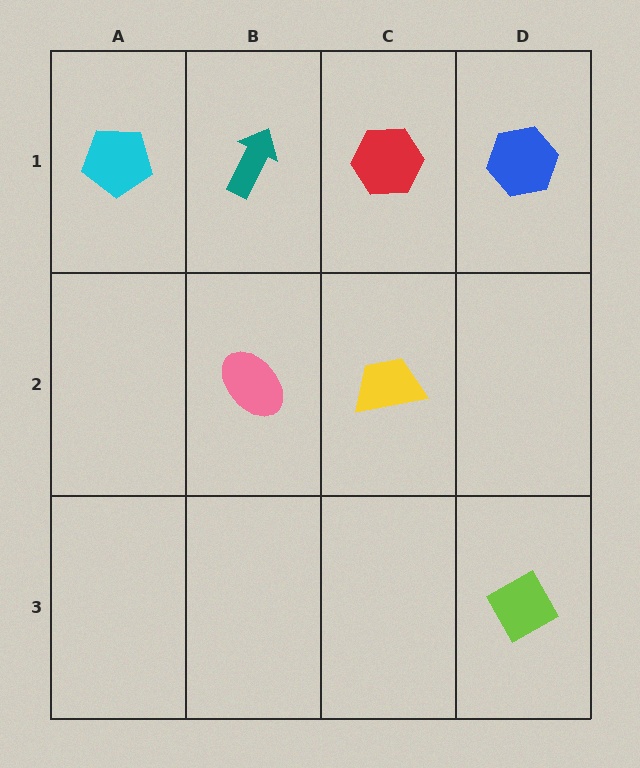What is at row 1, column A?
A cyan pentagon.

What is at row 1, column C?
A red hexagon.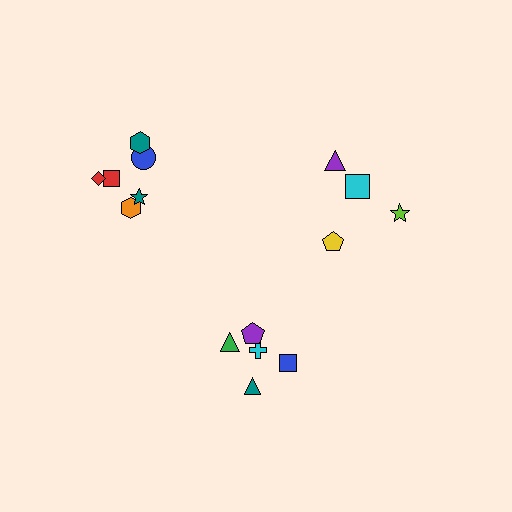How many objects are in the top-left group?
There are 6 objects.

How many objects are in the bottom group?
There are 5 objects.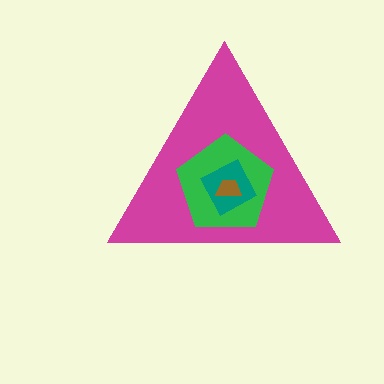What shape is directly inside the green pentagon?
The teal diamond.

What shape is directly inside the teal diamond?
The brown trapezoid.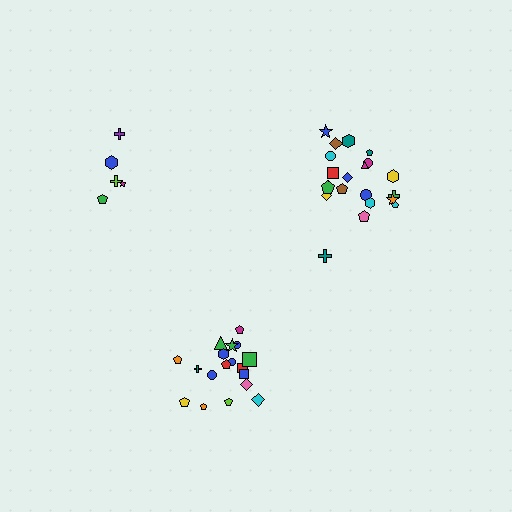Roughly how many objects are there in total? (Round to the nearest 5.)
Roughly 45 objects in total.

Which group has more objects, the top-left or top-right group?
The top-right group.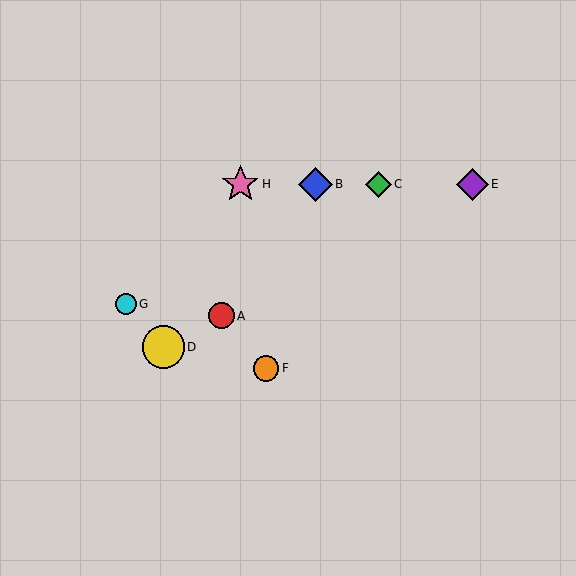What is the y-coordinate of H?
Object H is at y≈184.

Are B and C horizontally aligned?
Yes, both are at y≈184.